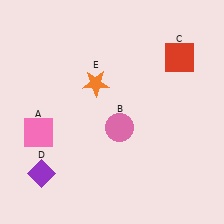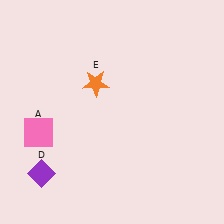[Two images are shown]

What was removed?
The red square (C), the pink circle (B) were removed in Image 2.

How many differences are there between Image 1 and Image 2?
There are 2 differences between the two images.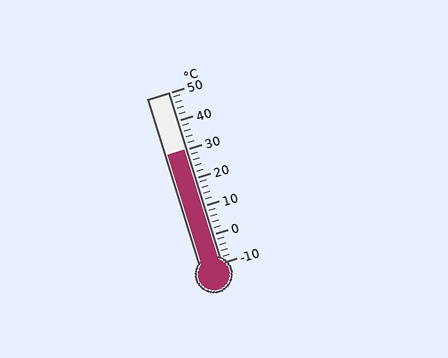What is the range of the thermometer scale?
The thermometer scale ranges from -10°C to 50°C.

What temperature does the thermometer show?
The thermometer shows approximately 30°C.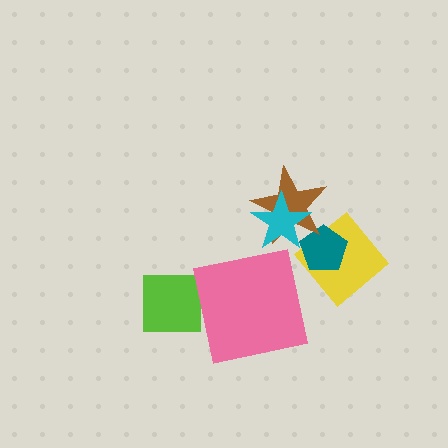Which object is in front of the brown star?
The cyan star is in front of the brown star.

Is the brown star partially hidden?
Yes, it is partially covered by another shape.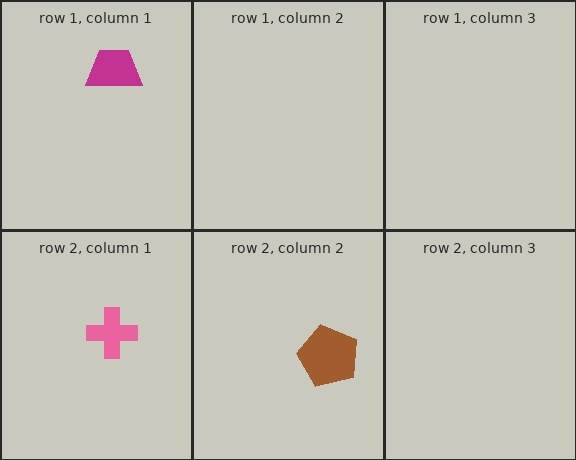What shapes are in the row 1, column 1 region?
The magenta trapezoid.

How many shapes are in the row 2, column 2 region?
1.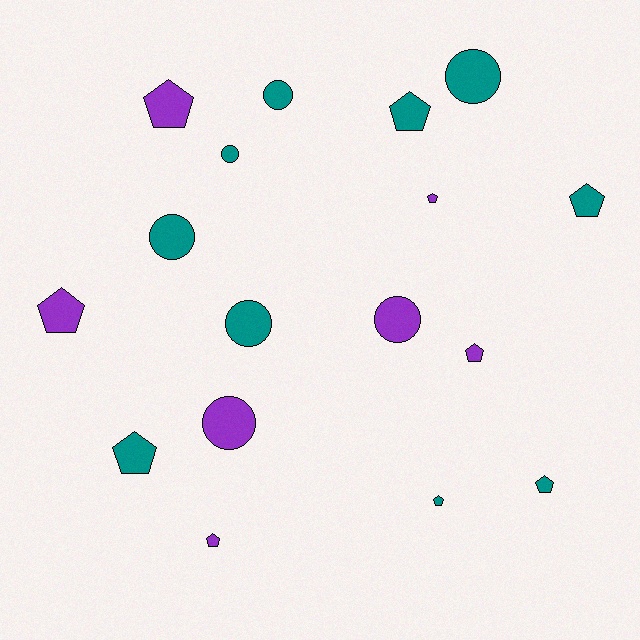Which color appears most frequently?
Teal, with 10 objects.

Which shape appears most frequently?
Pentagon, with 10 objects.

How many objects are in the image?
There are 17 objects.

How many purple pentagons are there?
There are 5 purple pentagons.